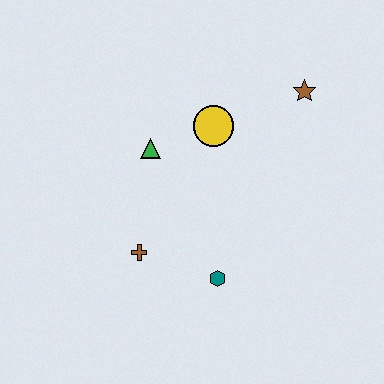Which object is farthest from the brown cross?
The brown star is farthest from the brown cross.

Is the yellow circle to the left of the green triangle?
No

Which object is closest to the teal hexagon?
The brown cross is closest to the teal hexagon.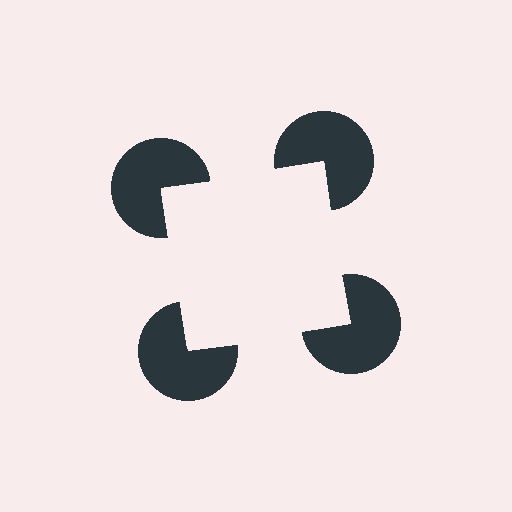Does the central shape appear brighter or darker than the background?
It typically appears slightly brighter than the background, even though no actual brightness change is drawn.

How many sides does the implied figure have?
4 sides.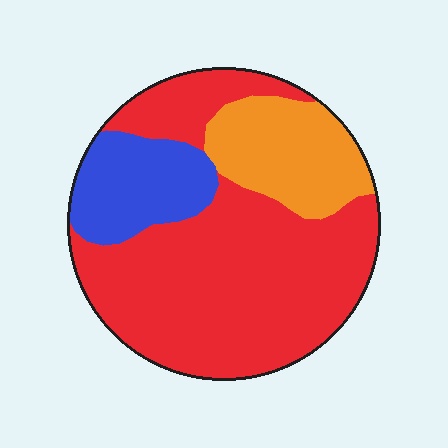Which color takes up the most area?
Red, at roughly 65%.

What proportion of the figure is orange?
Orange takes up between a sixth and a third of the figure.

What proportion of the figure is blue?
Blue takes up about one sixth (1/6) of the figure.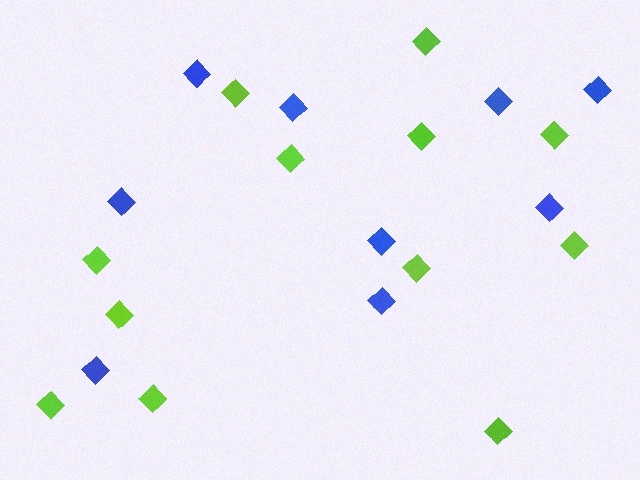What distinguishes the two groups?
There are 2 groups: one group of blue diamonds (9) and one group of lime diamonds (12).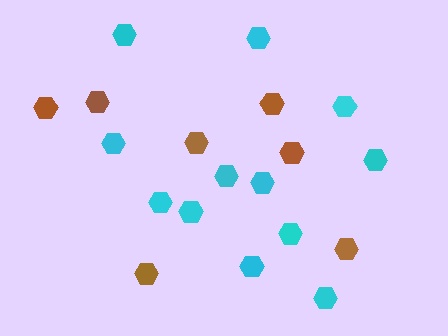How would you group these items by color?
There are 2 groups: one group of brown hexagons (7) and one group of cyan hexagons (12).